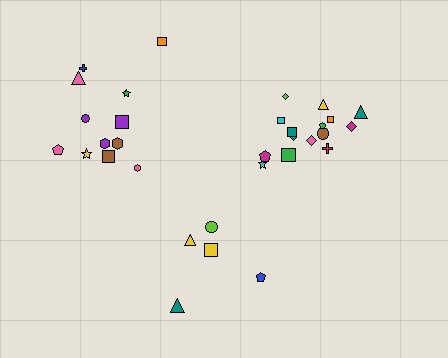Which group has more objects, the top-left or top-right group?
The top-right group.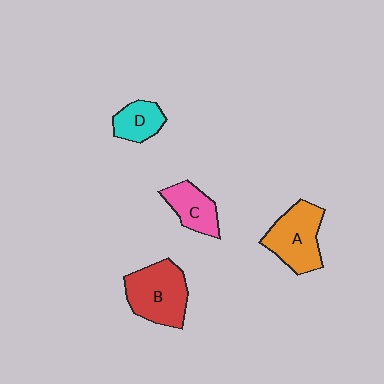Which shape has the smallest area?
Shape D (cyan).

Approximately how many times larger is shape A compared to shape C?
Approximately 1.5 times.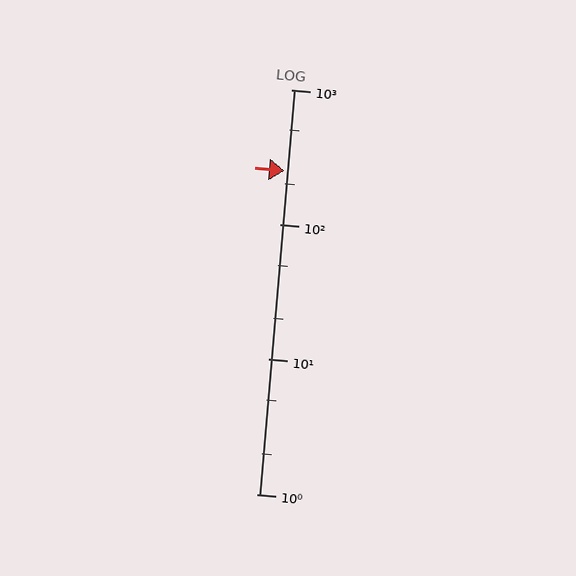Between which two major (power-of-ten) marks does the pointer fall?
The pointer is between 100 and 1000.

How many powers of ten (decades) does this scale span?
The scale spans 3 decades, from 1 to 1000.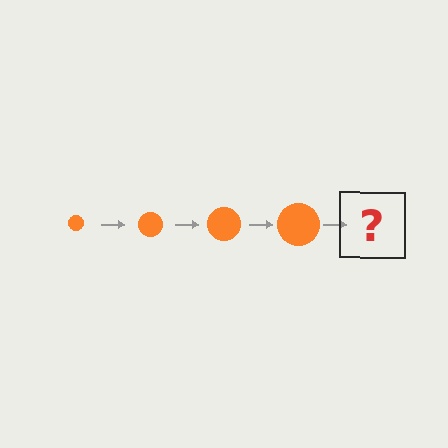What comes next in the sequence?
The next element should be an orange circle, larger than the previous one.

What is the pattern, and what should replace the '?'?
The pattern is that the circle gets progressively larger each step. The '?' should be an orange circle, larger than the previous one.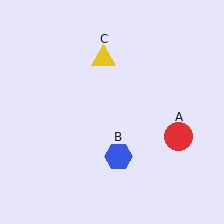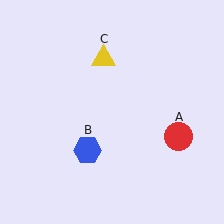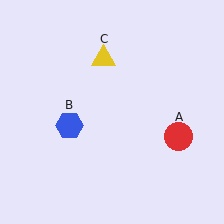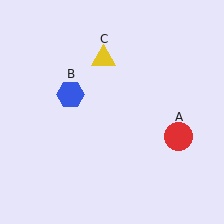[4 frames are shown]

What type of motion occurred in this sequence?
The blue hexagon (object B) rotated clockwise around the center of the scene.